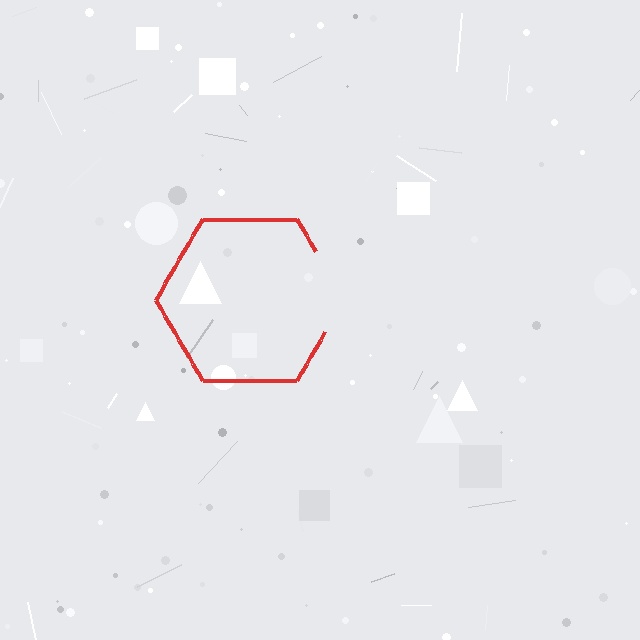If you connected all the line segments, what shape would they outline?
They would outline a hexagon.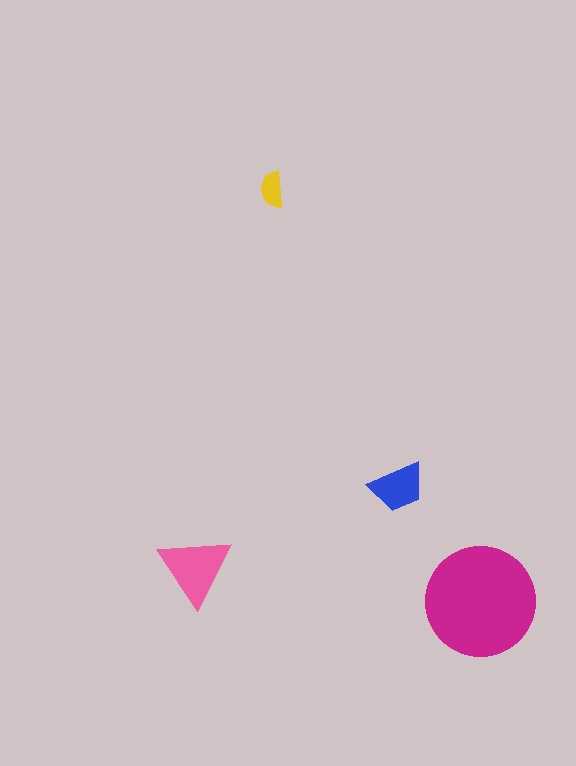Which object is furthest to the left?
The pink triangle is leftmost.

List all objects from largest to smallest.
The magenta circle, the pink triangle, the blue trapezoid, the yellow semicircle.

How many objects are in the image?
There are 4 objects in the image.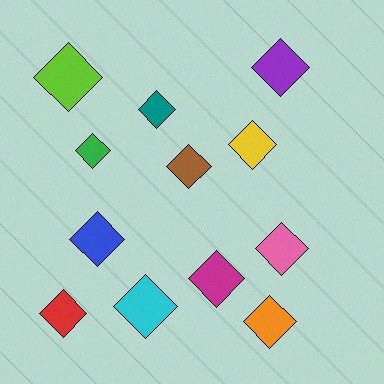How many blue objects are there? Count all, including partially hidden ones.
There is 1 blue object.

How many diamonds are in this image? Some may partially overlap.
There are 12 diamonds.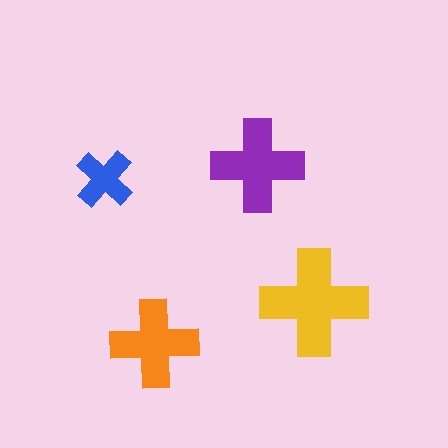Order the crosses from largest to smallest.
the yellow one, the purple one, the orange one, the blue one.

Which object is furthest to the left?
The blue cross is leftmost.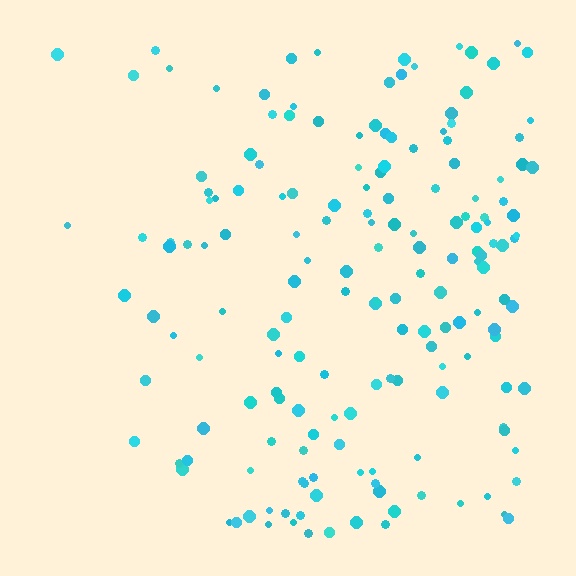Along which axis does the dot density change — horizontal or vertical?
Horizontal.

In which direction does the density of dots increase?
From left to right, with the right side densest.